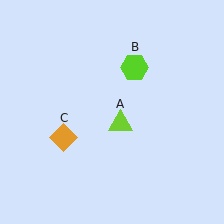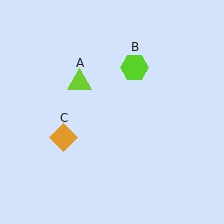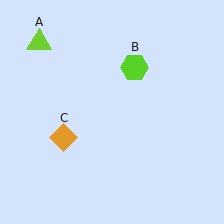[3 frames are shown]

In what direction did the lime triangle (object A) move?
The lime triangle (object A) moved up and to the left.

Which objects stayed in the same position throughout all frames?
Lime hexagon (object B) and orange diamond (object C) remained stationary.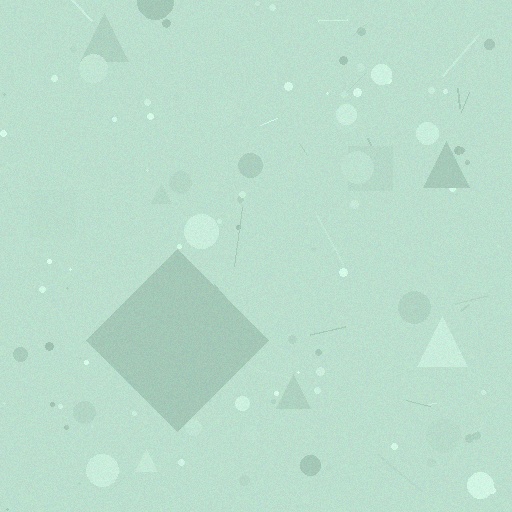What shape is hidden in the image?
A diamond is hidden in the image.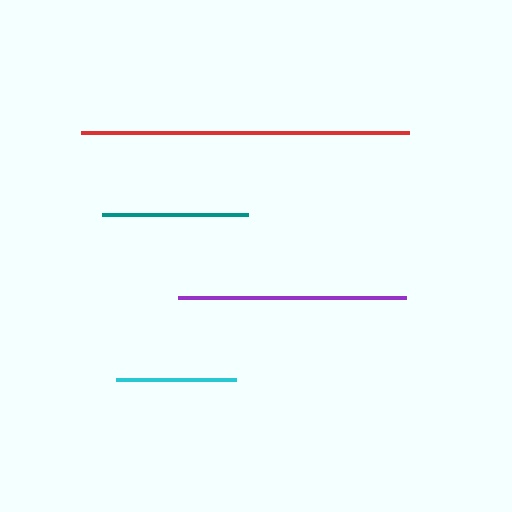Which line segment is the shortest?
The cyan line is the shortest at approximately 120 pixels.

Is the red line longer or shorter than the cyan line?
The red line is longer than the cyan line.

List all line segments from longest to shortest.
From longest to shortest: red, purple, teal, cyan.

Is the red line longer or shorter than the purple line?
The red line is longer than the purple line.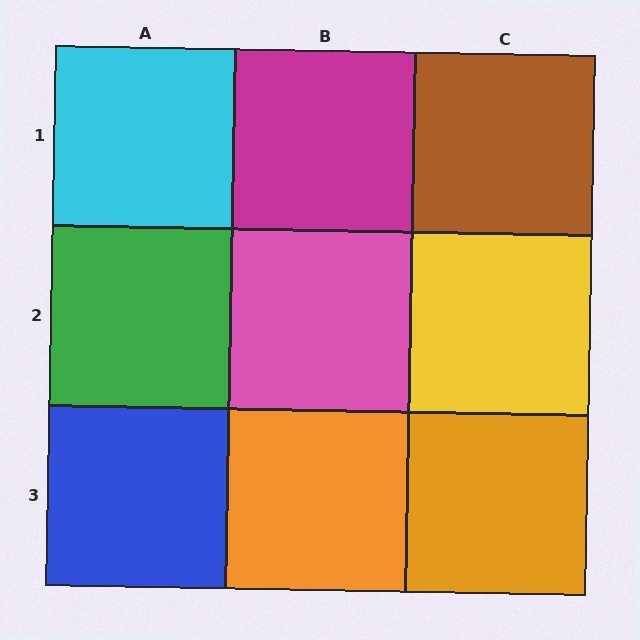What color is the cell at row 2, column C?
Yellow.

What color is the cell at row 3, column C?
Orange.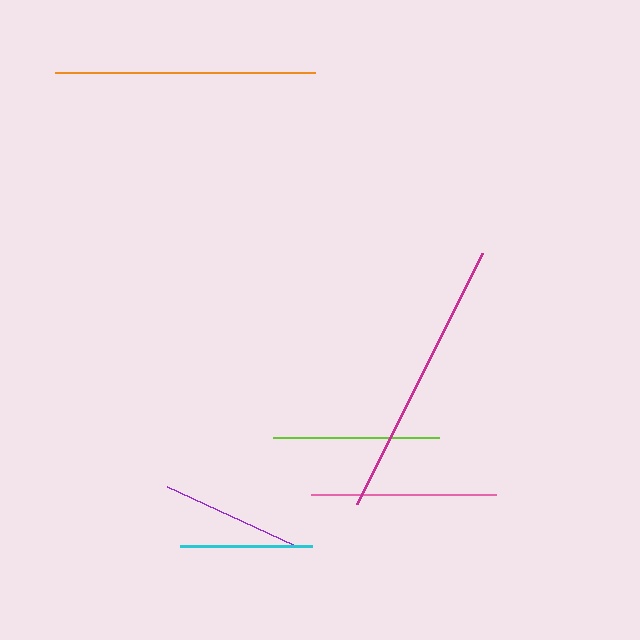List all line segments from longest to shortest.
From longest to shortest: magenta, orange, pink, lime, purple, cyan.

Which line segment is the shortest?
The cyan line is the shortest at approximately 132 pixels.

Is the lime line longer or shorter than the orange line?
The orange line is longer than the lime line.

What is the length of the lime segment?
The lime segment is approximately 166 pixels long.